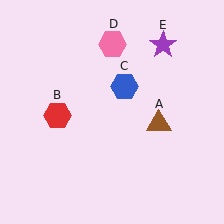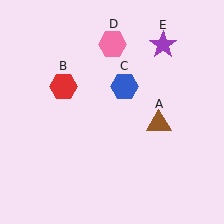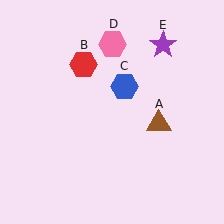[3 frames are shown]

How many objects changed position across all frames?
1 object changed position: red hexagon (object B).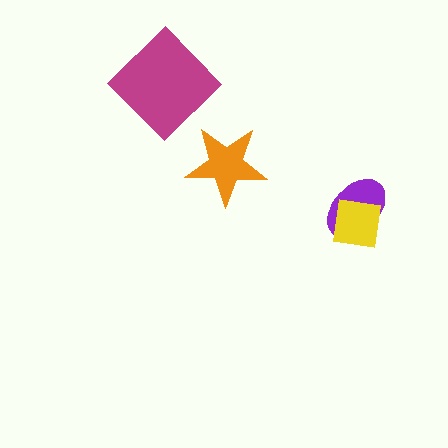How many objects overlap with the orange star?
0 objects overlap with the orange star.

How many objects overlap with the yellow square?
1 object overlaps with the yellow square.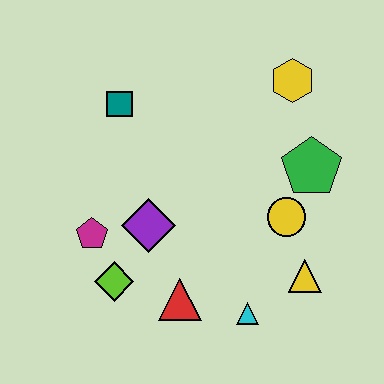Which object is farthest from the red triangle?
The yellow hexagon is farthest from the red triangle.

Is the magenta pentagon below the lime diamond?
No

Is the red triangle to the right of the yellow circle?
No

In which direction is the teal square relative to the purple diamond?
The teal square is above the purple diamond.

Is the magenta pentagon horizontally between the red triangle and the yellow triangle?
No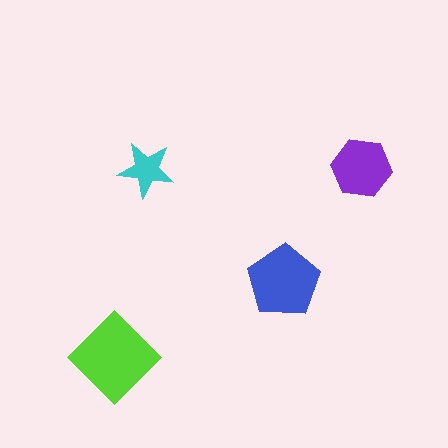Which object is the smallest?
The cyan star.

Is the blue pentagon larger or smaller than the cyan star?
Larger.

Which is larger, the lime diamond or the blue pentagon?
The lime diamond.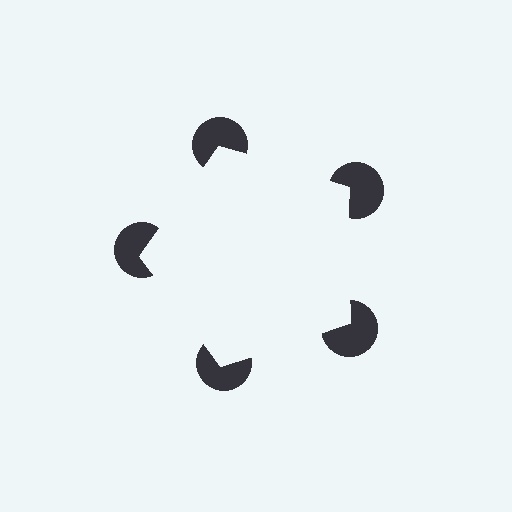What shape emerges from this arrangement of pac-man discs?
An illusory pentagon — its edges are inferred from the aligned wedge cuts in the pac-man discs, not physically drawn.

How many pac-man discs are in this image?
There are 5 — one at each vertex of the illusory pentagon.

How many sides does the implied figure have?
5 sides.